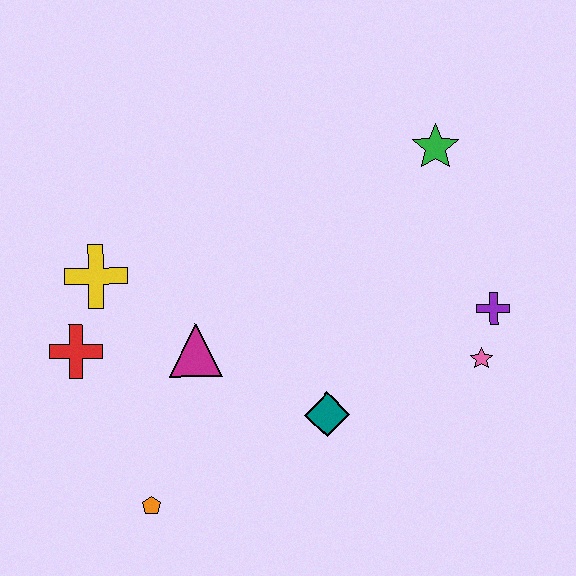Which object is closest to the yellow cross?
The red cross is closest to the yellow cross.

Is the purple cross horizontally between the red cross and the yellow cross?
No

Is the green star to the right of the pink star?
No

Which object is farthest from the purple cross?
The red cross is farthest from the purple cross.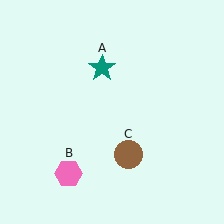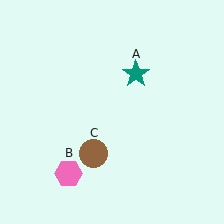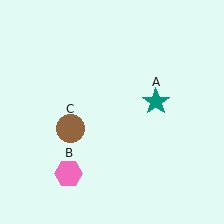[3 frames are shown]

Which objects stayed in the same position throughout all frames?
Pink hexagon (object B) remained stationary.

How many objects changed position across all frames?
2 objects changed position: teal star (object A), brown circle (object C).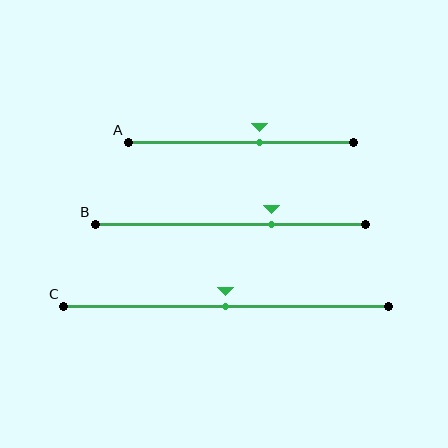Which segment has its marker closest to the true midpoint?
Segment C has its marker closest to the true midpoint.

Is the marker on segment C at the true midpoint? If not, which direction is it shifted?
Yes, the marker on segment C is at the true midpoint.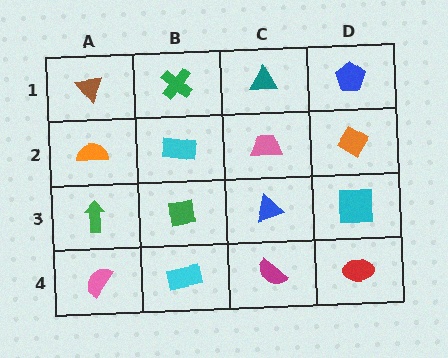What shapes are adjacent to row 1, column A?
An orange semicircle (row 2, column A), a green cross (row 1, column B).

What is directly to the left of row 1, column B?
A brown triangle.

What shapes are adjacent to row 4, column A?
A green arrow (row 3, column A), a cyan rectangle (row 4, column B).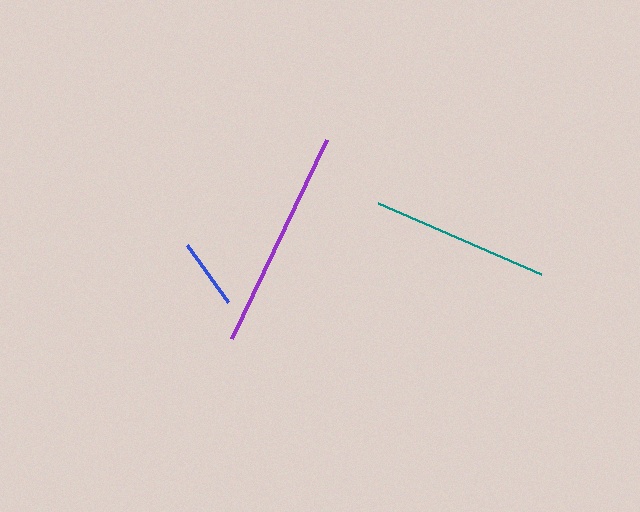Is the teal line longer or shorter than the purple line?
The purple line is longer than the teal line.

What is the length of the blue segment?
The blue segment is approximately 69 pixels long.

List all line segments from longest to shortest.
From longest to shortest: purple, teal, blue.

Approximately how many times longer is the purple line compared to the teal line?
The purple line is approximately 1.2 times the length of the teal line.